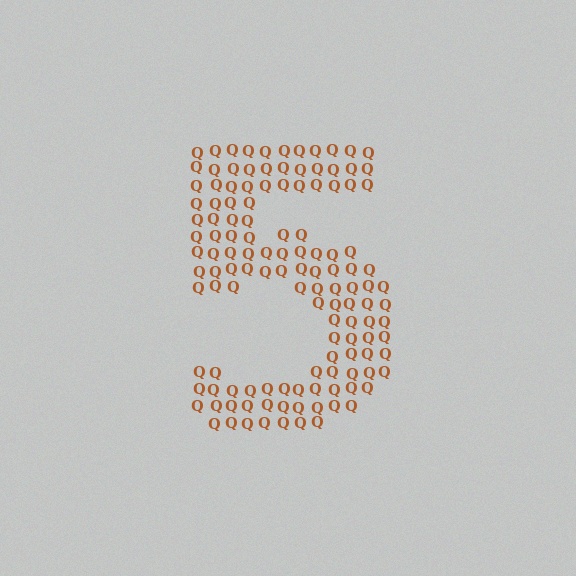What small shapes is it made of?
It is made of small letter Q's.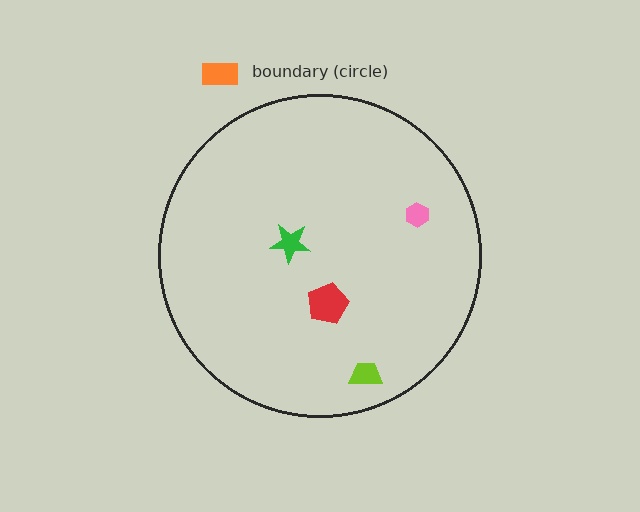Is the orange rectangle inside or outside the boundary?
Outside.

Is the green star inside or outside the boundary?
Inside.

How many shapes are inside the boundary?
4 inside, 1 outside.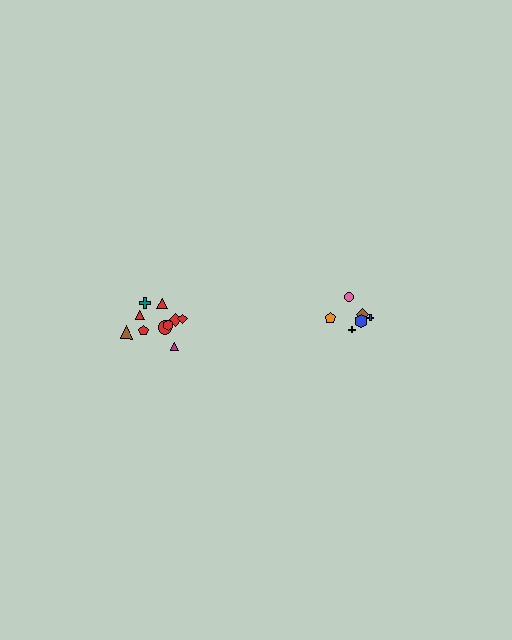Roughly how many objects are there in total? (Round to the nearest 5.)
Roughly 15 objects in total.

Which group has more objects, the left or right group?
The left group.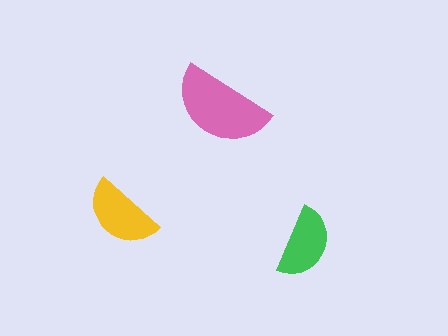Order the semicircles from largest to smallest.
the pink one, the yellow one, the green one.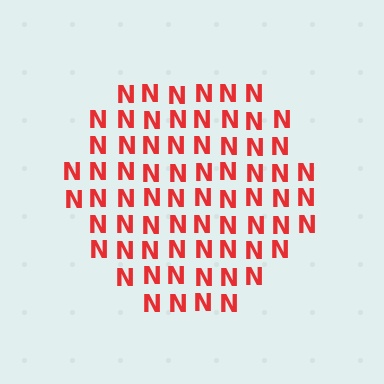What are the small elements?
The small elements are letter N's.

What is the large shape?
The large shape is a circle.